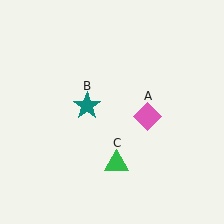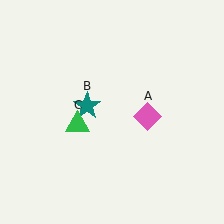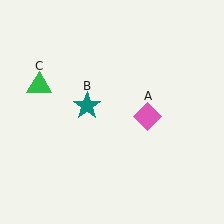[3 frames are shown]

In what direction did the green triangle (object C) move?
The green triangle (object C) moved up and to the left.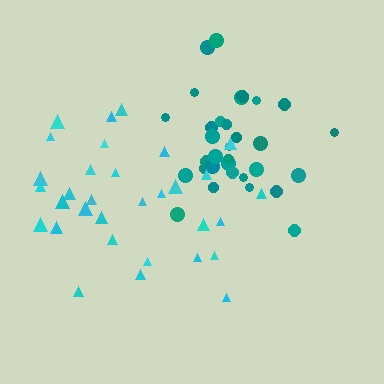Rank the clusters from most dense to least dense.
teal, cyan.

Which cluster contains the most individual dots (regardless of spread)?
Cyan (33).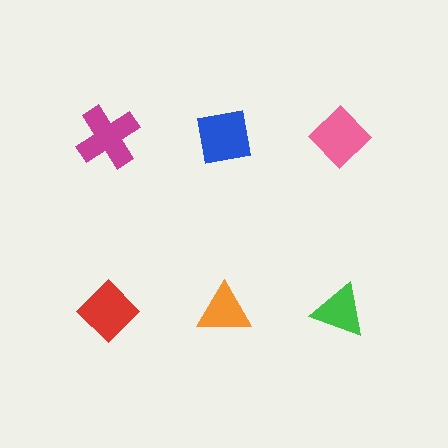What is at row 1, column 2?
A blue square.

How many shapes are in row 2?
3 shapes.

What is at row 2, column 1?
A red diamond.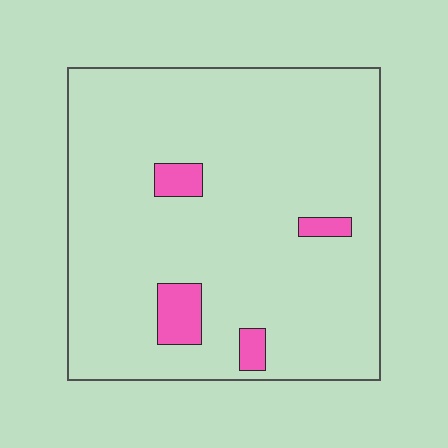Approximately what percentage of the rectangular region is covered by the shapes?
Approximately 5%.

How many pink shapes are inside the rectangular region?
4.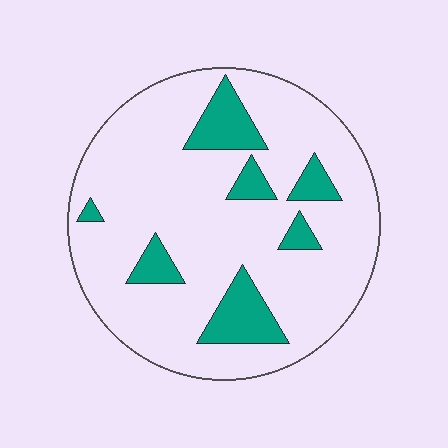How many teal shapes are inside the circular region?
7.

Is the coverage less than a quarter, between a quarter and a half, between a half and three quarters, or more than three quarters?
Less than a quarter.